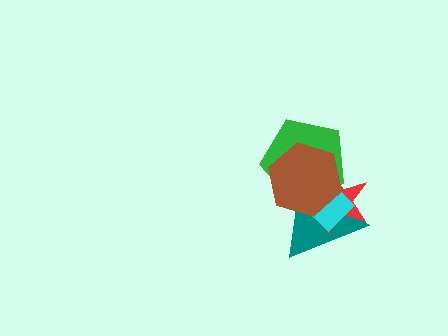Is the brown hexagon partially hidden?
No, no other shape covers it.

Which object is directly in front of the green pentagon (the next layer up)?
The cyan diamond is directly in front of the green pentagon.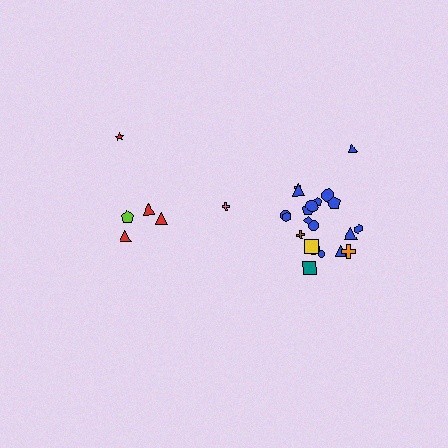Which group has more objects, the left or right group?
The right group.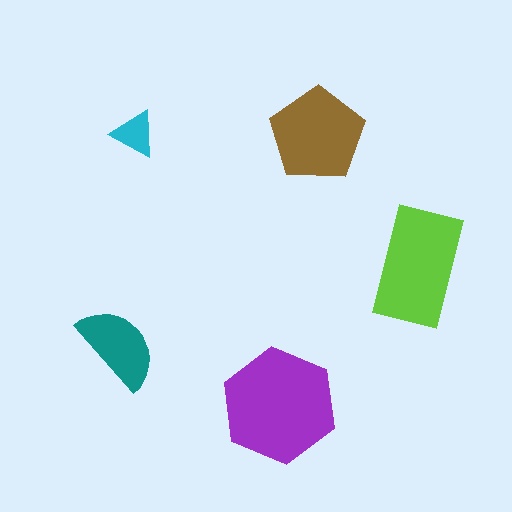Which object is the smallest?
The cyan triangle.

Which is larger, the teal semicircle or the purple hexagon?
The purple hexagon.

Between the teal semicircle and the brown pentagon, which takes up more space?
The brown pentagon.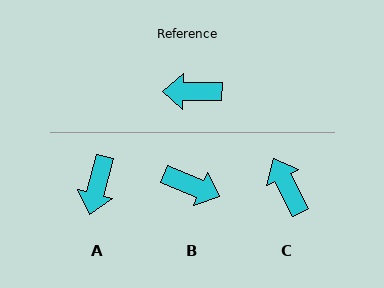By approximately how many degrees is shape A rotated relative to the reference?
Approximately 76 degrees counter-clockwise.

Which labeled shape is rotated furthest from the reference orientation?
B, about 158 degrees away.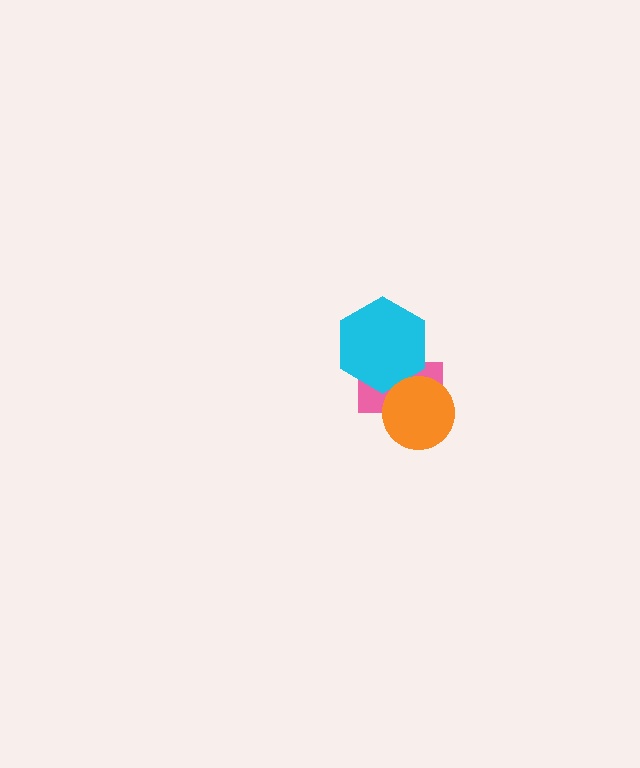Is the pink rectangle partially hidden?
Yes, it is partially covered by another shape.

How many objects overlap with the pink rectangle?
2 objects overlap with the pink rectangle.